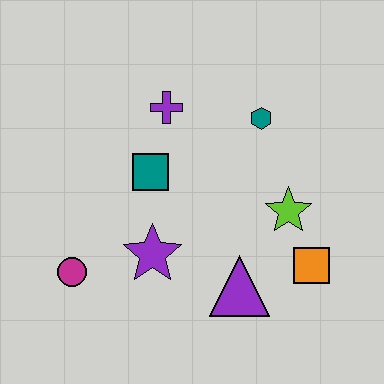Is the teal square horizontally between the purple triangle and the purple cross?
No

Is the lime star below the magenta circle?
No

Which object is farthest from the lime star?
The magenta circle is farthest from the lime star.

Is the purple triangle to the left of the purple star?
No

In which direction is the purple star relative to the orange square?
The purple star is to the left of the orange square.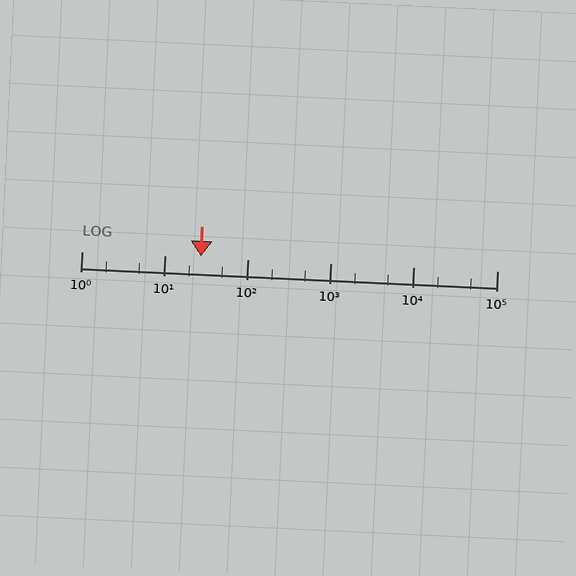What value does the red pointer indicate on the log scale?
The pointer indicates approximately 27.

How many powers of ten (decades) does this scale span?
The scale spans 5 decades, from 1 to 100000.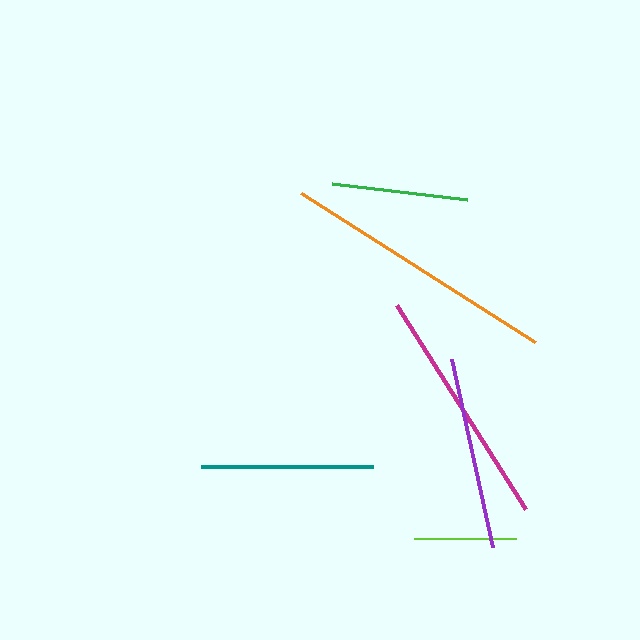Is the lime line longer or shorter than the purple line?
The purple line is longer than the lime line.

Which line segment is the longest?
The orange line is the longest at approximately 277 pixels.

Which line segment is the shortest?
The lime line is the shortest at approximately 102 pixels.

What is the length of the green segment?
The green segment is approximately 135 pixels long.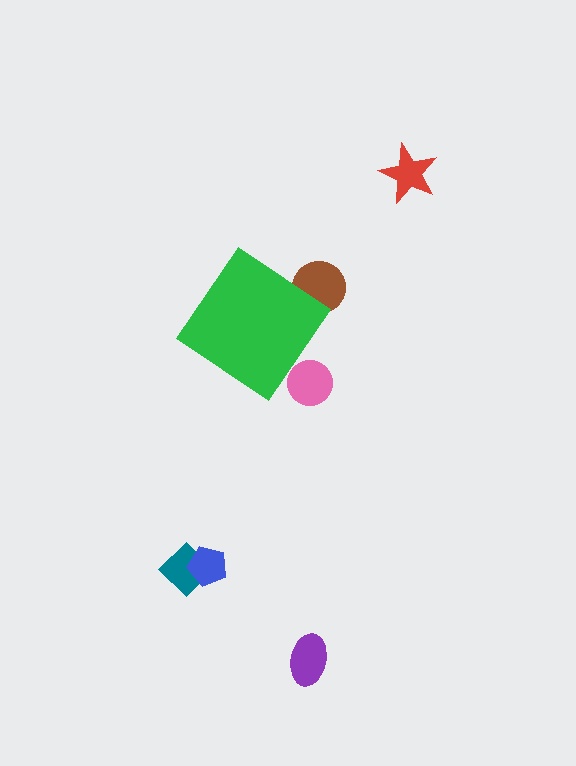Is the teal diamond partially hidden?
No, the teal diamond is fully visible.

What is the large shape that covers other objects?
A green diamond.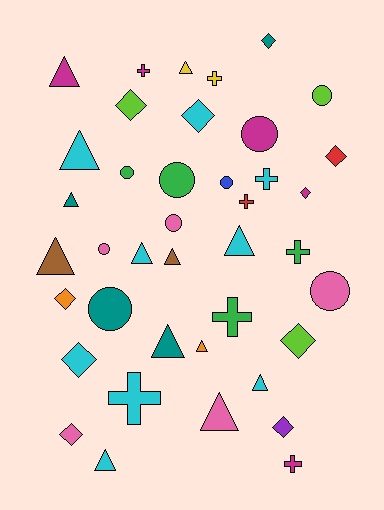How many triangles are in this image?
There are 13 triangles.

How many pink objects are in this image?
There are 5 pink objects.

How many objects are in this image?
There are 40 objects.